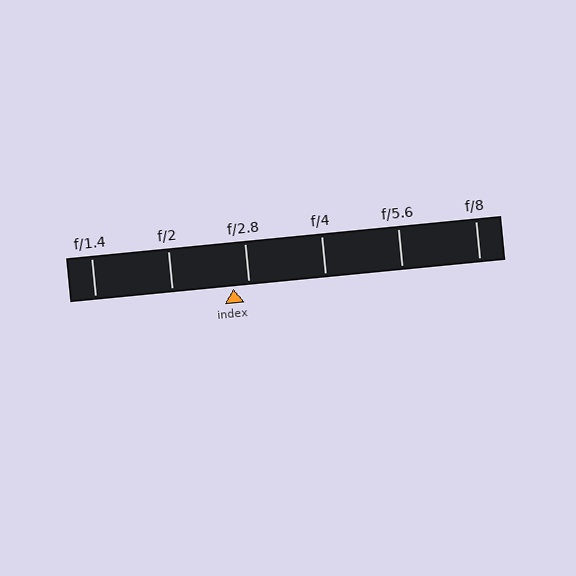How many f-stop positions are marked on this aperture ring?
There are 6 f-stop positions marked.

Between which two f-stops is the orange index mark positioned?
The index mark is between f/2 and f/2.8.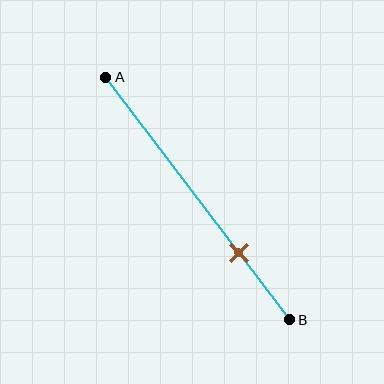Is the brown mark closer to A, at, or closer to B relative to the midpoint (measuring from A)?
The brown mark is closer to point B than the midpoint of segment AB.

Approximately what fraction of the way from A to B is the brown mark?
The brown mark is approximately 70% of the way from A to B.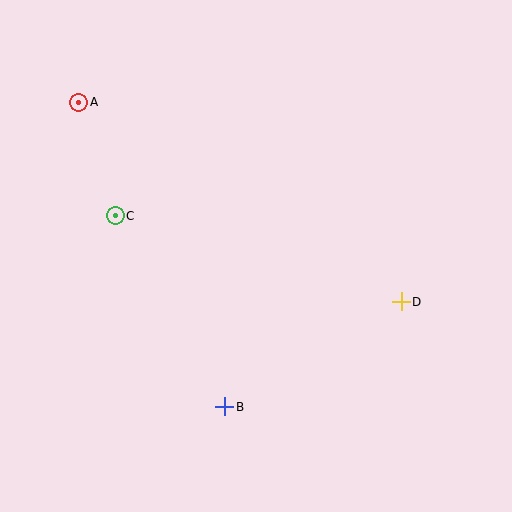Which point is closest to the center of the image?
Point C at (115, 216) is closest to the center.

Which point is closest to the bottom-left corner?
Point B is closest to the bottom-left corner.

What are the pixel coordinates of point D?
Point D is at (401, 302).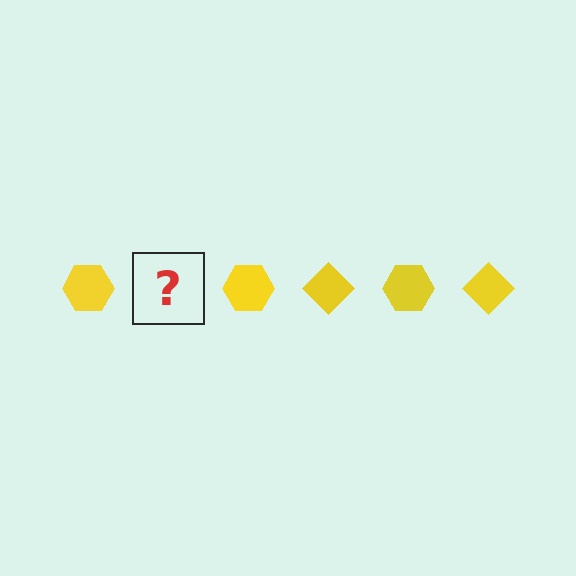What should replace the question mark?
The question mark should be replaced with a yellow diamond.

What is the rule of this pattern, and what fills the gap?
The rule is that the pattern cycles through hexagon, diamond shapes in yellow. The gap should be filled with a yellow diamond.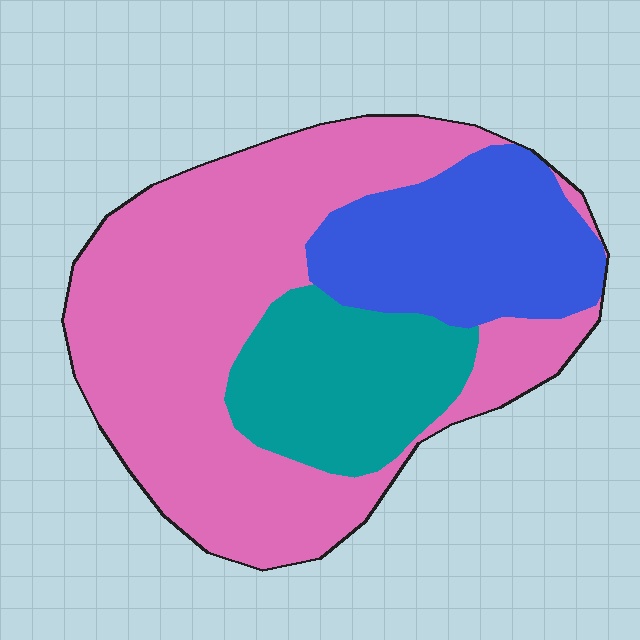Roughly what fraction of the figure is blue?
Blue covers around 25% of the figure.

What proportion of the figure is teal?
Teal takes up about one fifth (1/5) of the figure.